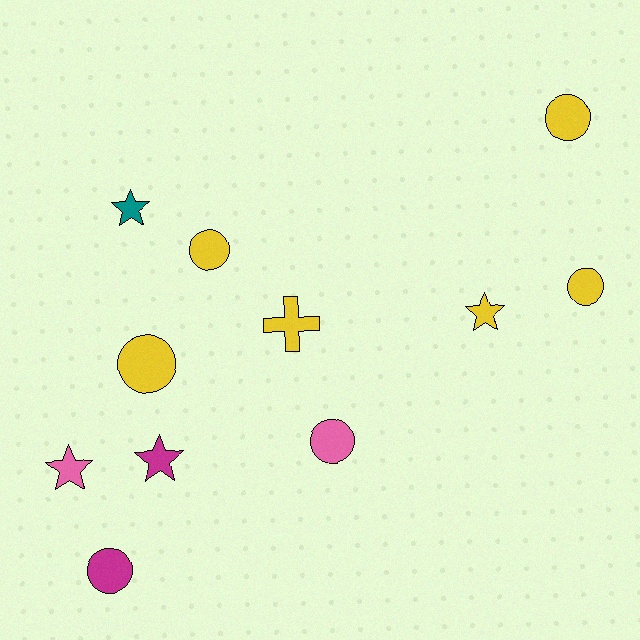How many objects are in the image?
There are 11 objects.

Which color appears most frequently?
Yellow, with 6 objects.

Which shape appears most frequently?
Circle, with 6 objects.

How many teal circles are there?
There are no teal circles.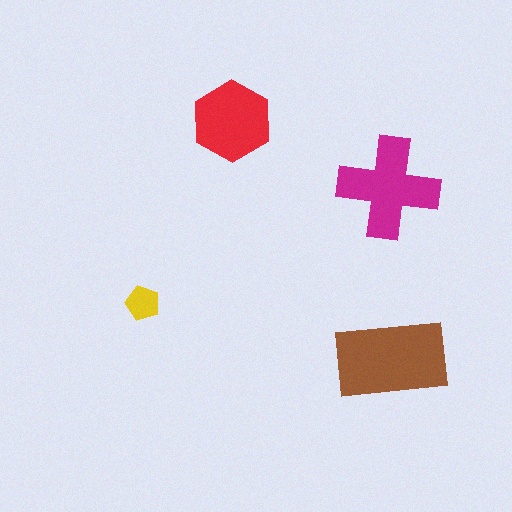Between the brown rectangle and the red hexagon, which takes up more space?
The brown rectangle.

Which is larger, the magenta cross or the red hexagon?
The magenta cross.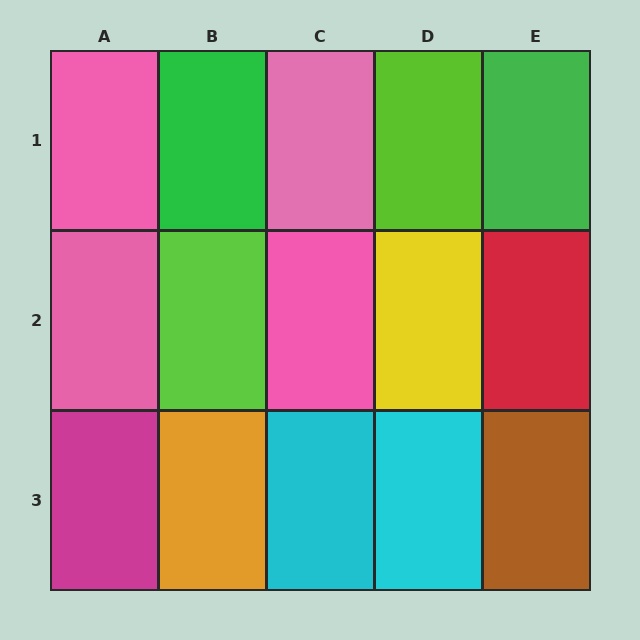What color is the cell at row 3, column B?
Orange.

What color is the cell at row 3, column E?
Brown.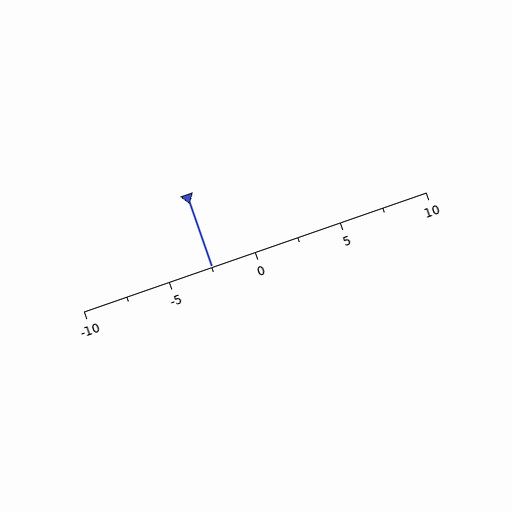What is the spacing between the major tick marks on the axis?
The major ticks are spaced 5 apart.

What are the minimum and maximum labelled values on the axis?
The axis runs from -10 to 10.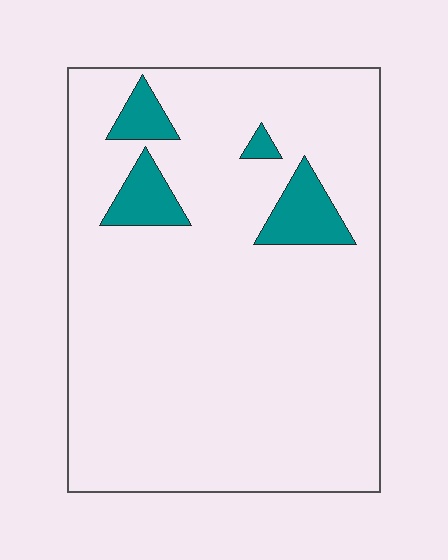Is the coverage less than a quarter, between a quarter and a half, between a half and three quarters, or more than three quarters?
Less than a quarter.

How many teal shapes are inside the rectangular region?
4.